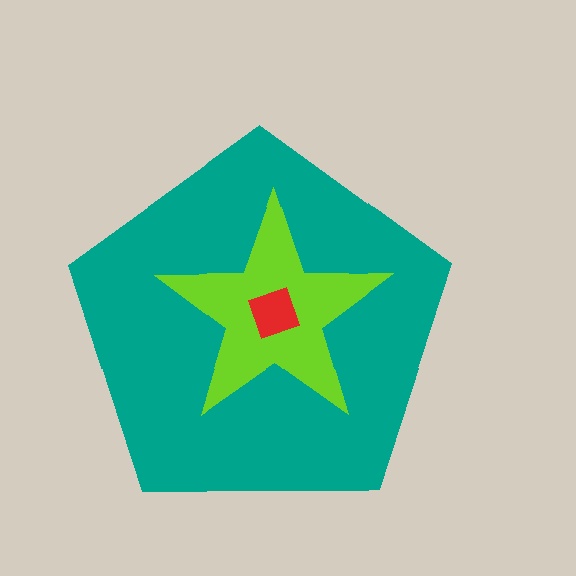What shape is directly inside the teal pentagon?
The lime star.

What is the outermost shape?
The teal pentagon.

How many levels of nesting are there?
3.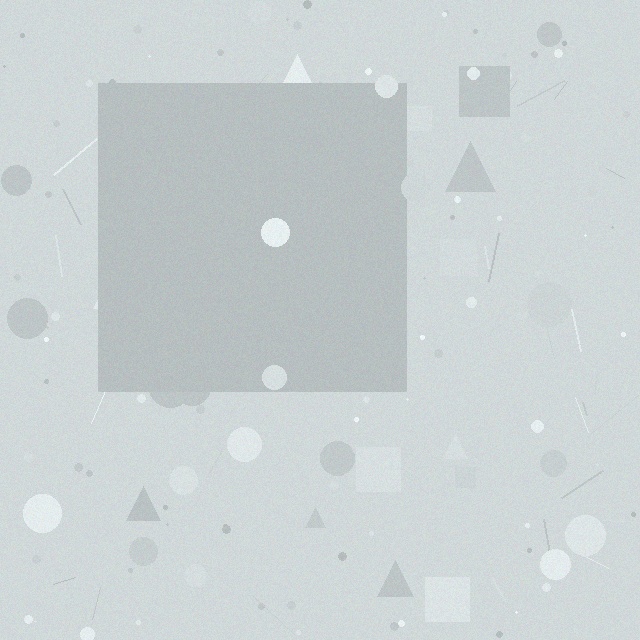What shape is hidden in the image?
A square is hidden in the image.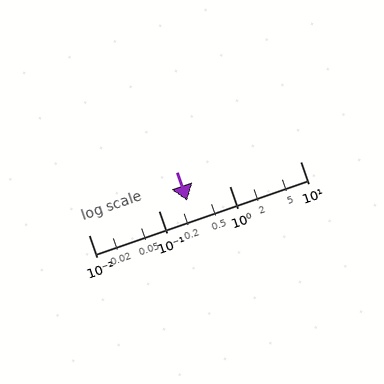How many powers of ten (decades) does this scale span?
The scale spans 3 decades, from 0.01 to 10.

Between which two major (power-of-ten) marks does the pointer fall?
The pointer is between 0.1 and 1.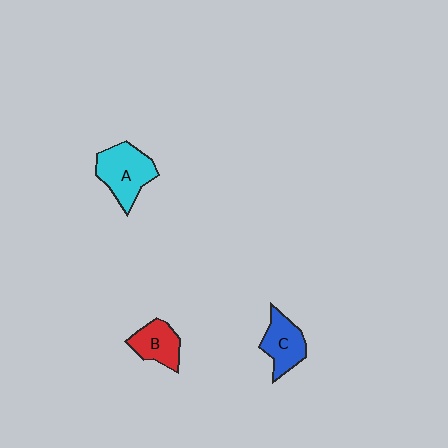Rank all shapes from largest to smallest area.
From largest to smallest: A (cyan), C (blue), B (red).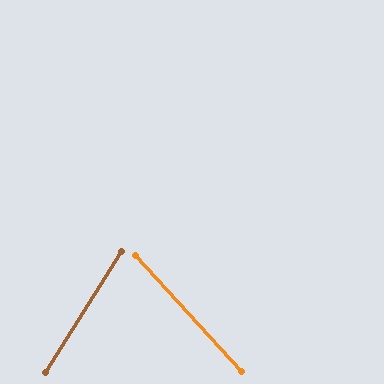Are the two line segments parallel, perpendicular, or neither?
Neither parallel nor perpendicular — they differ by about 75°.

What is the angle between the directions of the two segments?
Approximately 75 degrees.